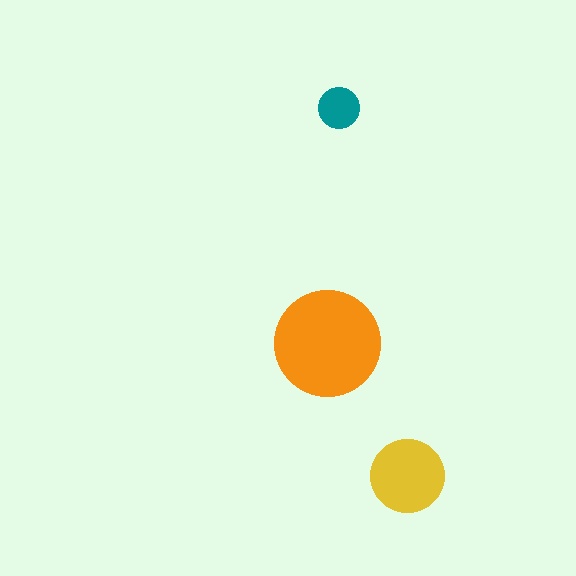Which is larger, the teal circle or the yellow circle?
The yellow one.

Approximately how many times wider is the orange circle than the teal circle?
About 2.5 times wider.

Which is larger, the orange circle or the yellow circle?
The orange one.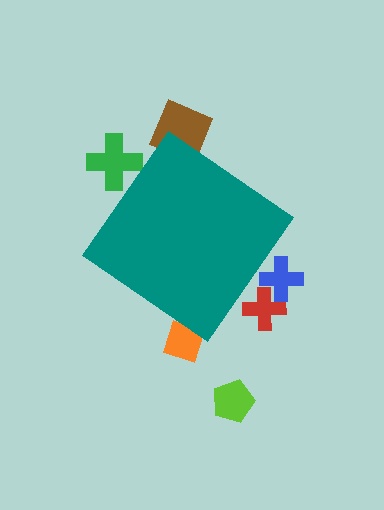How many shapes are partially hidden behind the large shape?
5 shapes are partially hidden.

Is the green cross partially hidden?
Yes, the green cross is partially hidden behind the teal diamond.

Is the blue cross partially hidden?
Yes, the blue cross is partially hidden behind the teal diamond.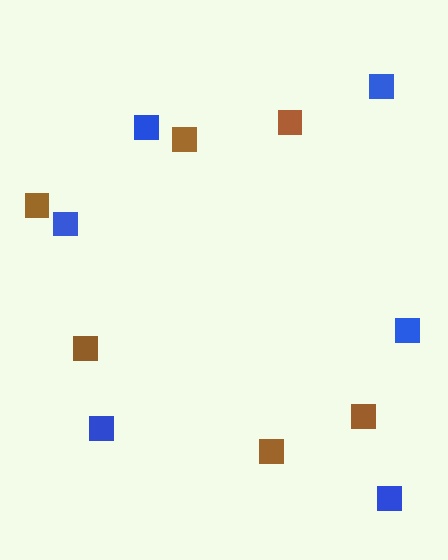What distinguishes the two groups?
There are 2 groups: one group of blue squares (6) and one group of brown squares (6).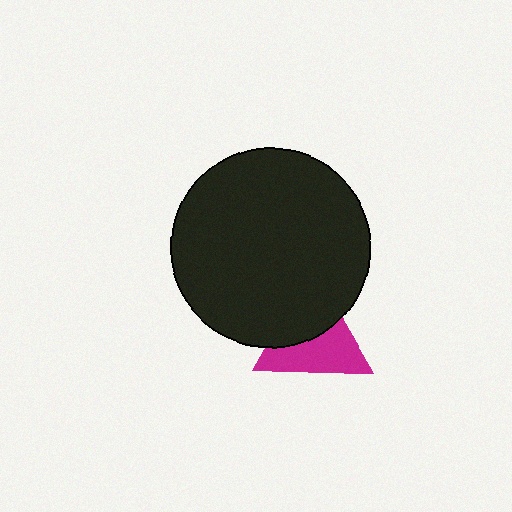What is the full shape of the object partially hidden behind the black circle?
The partially hidden object is a magenta triangle.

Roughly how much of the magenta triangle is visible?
About half of it is visible (roughly 55%).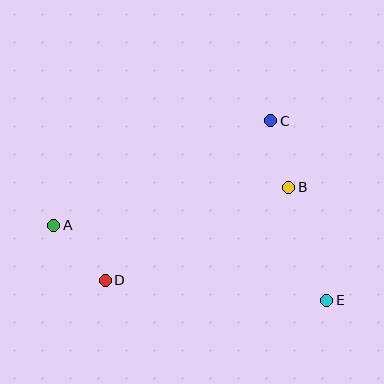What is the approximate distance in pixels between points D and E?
The distance between D and E is approximately 222 pixels.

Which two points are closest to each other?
Points B and C are closest to each other.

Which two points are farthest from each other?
Points A and E are farthest from each other.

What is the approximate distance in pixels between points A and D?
The distance between A and D is approximately 75 pixels.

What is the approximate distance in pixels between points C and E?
The distance between C and E is approximately 188 pixels.